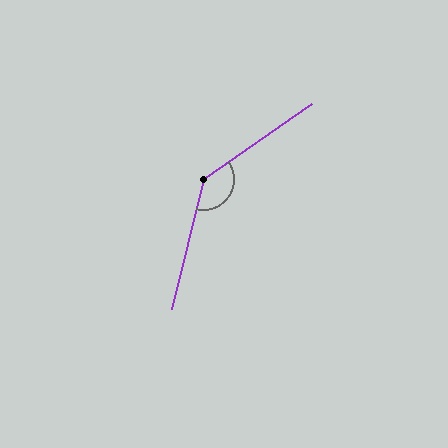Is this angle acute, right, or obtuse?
It is obtuse.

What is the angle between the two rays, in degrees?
Approximately 138 degrees.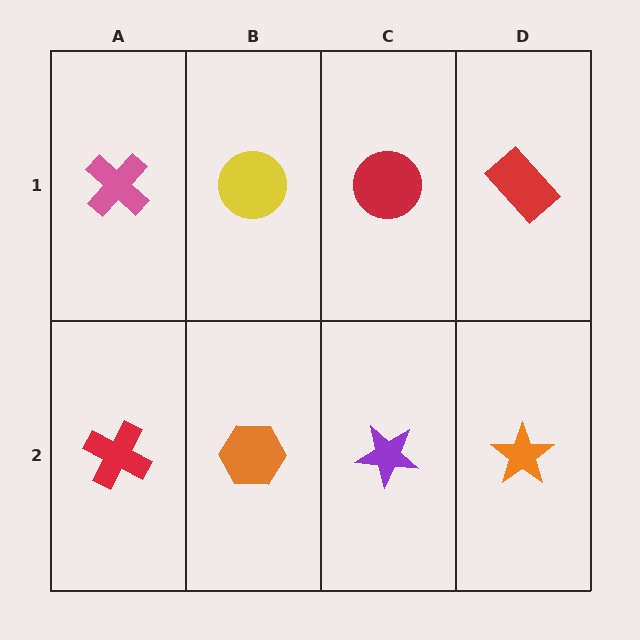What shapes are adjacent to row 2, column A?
A pink cross (row 1, column A), an orange hexagon (row 2, column B).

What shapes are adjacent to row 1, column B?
An orange hexagon (row 2, column B), a pink cross (row 1, column A), a red circle (row 1, column C).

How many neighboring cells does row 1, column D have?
2.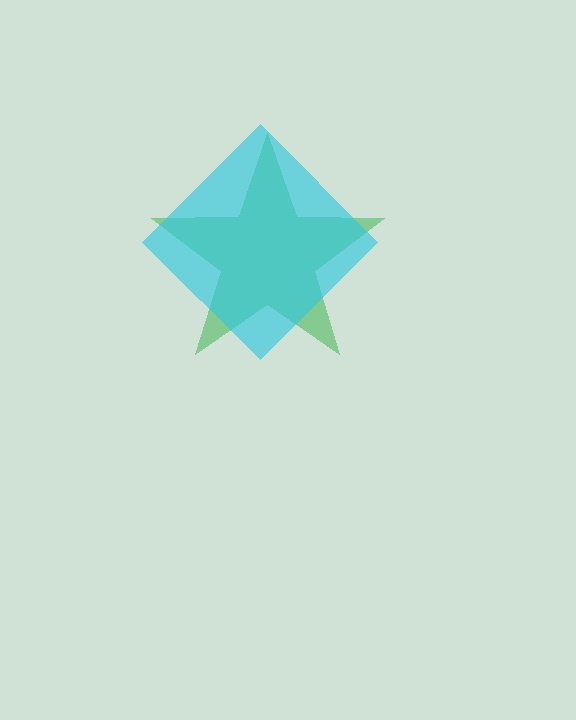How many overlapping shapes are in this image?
There are 2 overlapping shapes in the image.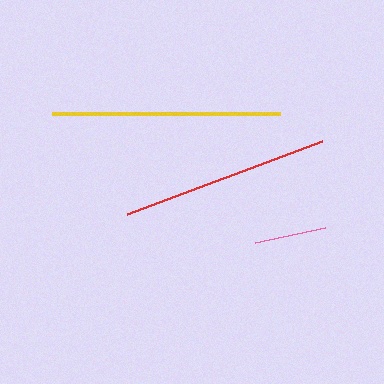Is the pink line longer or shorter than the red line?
The red line is longer than the pink line.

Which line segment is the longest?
The yellow line is the longest at approximately 227 pixels.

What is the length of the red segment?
The red segment is approximately 209 pixels long.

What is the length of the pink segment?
The pink segment is approximately 72 pixels long.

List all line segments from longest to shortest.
From longest to shortest: yellow, red, pink.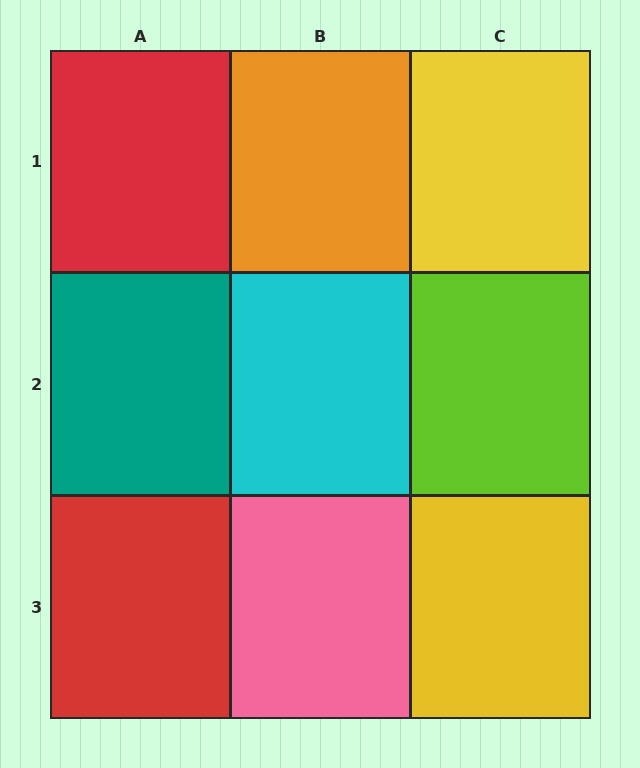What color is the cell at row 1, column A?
Red.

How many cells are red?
2 cells are red.